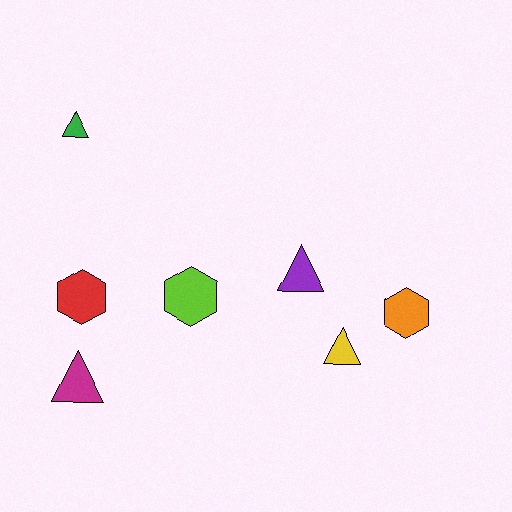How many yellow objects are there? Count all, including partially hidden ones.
There is 1 yellow object.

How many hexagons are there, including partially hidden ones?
There are 3 hexagons.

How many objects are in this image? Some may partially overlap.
There are 7 objects.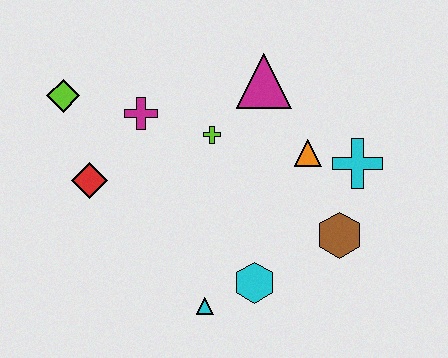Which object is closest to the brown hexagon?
The cyan cross is closest to the brown hexagon.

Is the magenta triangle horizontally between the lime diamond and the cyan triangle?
No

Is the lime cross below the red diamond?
No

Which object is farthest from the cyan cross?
The lime diamond is farthest from the cyan cross.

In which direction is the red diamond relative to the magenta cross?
The red diamond is below the magenta cross.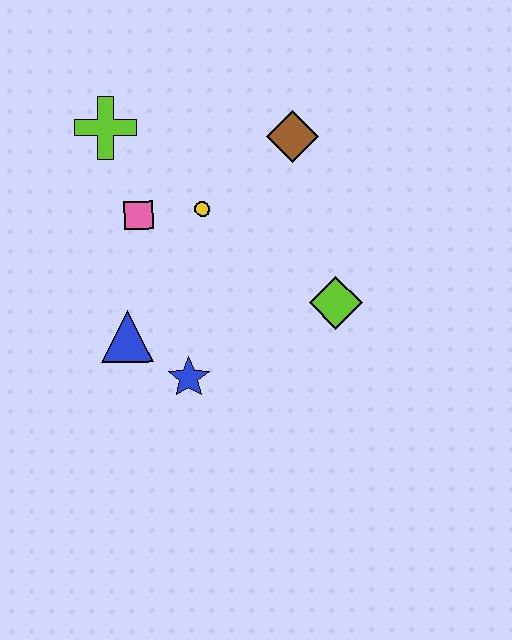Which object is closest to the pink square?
The yellow circle is closest to the pink square.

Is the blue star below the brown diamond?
Yes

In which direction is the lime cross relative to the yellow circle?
The lime cross is to the left of the yellow circle.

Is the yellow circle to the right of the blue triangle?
Yes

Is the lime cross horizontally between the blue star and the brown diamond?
No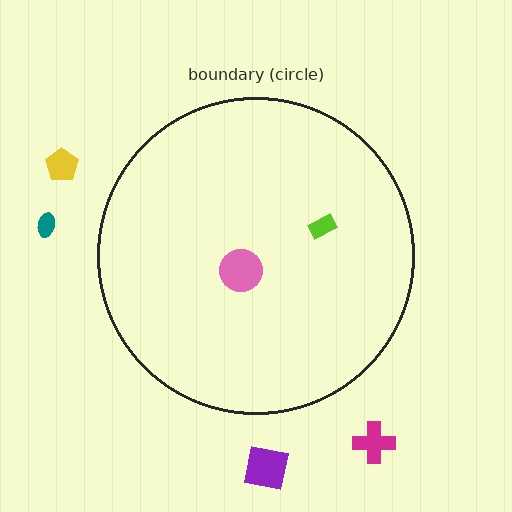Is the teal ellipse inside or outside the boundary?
Outside.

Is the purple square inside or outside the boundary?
Outside.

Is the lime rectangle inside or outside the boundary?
Inside.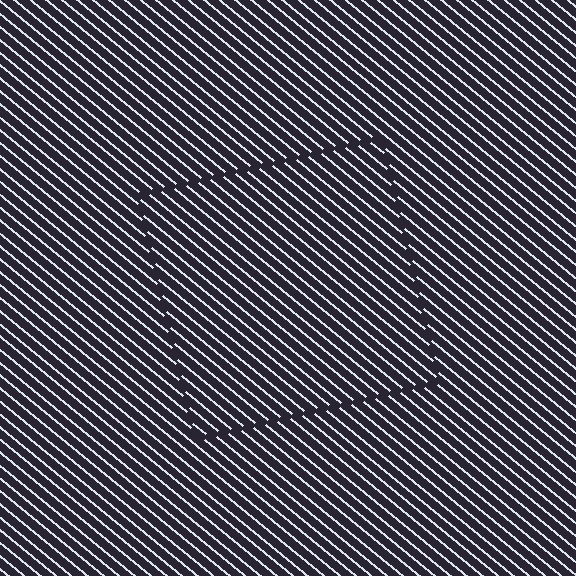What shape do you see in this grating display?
An illusory square. The interior of the shape contains the same grating, shifted by half a period — the contour is defined by the phase discontinuity where line-ends from the inner and outer gratings abut.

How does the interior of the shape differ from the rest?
The interior of the shape contains the same grating, shifted by half a period — the contour is defined by the phase discontinuity where line-ends from the inner and outer gratings abut.